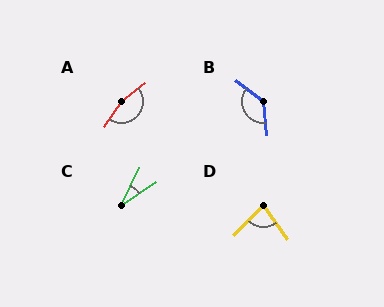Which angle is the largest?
A, at approximately 161 degrees.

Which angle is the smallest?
C, at approximately 31 degrees.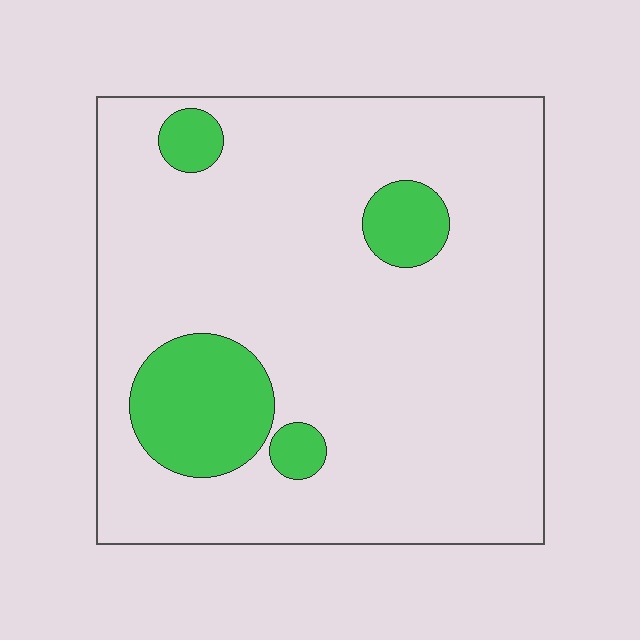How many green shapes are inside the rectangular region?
4.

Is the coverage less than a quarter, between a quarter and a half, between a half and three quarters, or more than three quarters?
Less than a quarter.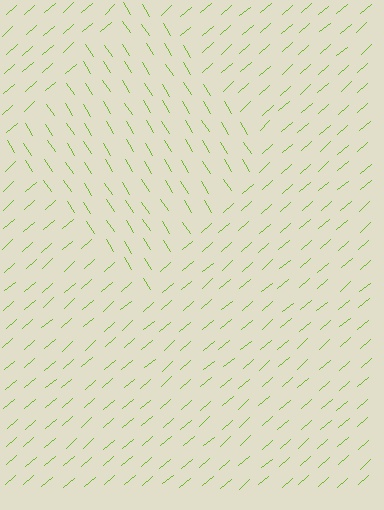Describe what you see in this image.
The image is filled with small lime line segments. A diamond region in the image has lines oriented differently from the surrounding lines, creating a visible texture boundary.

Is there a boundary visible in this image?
Yes, there is a texture boundary formed by a change in line orientation.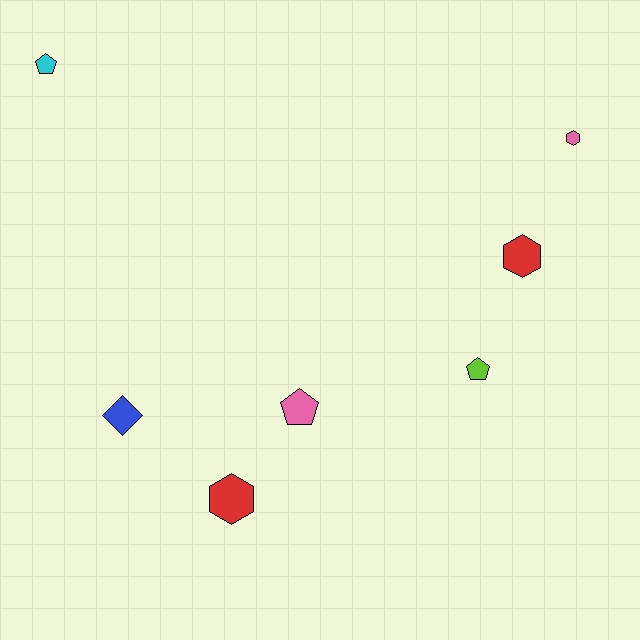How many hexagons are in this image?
There are 3 hexagons.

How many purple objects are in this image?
There are no purple objects.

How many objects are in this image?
There are 7 objects.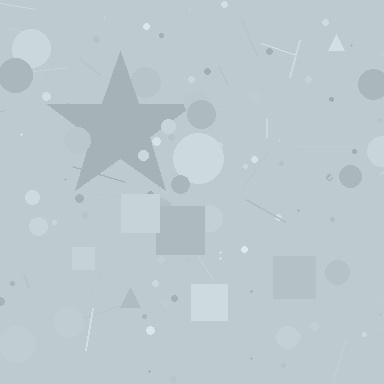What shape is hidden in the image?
A star is hidden in the image.